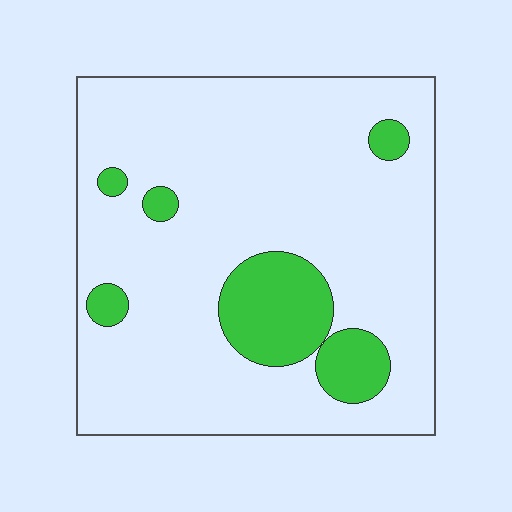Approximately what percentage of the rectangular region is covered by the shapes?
Approximately 15%.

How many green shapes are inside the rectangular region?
6.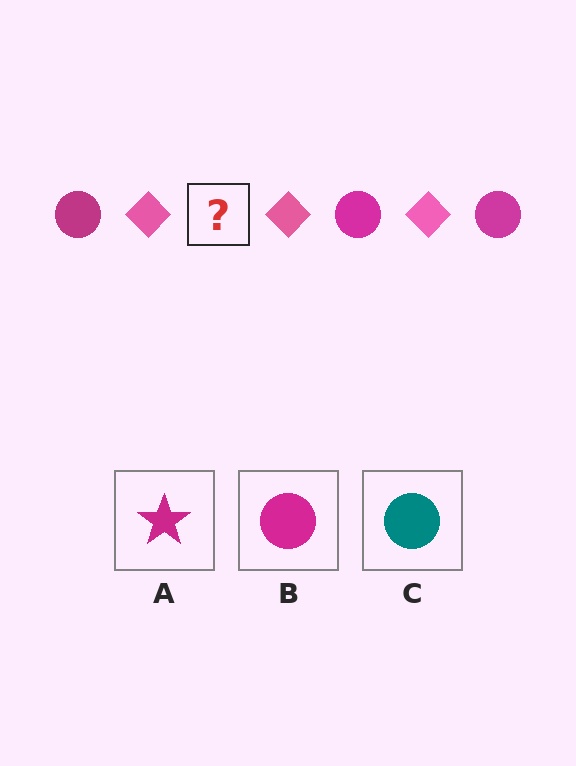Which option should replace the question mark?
Option B.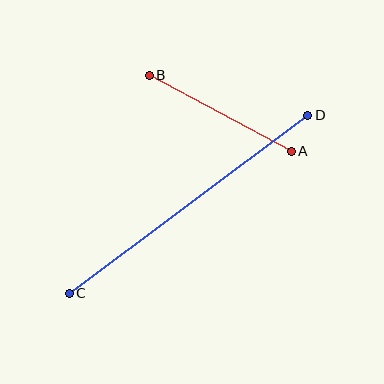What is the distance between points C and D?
The distance is approximately 297 pixels.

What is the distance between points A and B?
The distance is approximately 161 pixels.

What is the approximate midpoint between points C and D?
The midpoint is at approximately (189, 204) pixels.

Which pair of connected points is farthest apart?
Points C and D are farthest apart.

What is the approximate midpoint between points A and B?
The midpoint is at approximately (220, 113) pixels.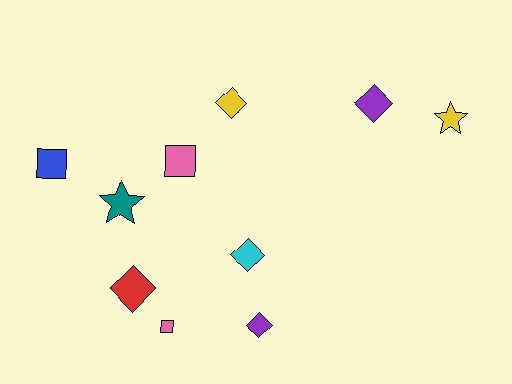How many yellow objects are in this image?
There are 2 yellow objects.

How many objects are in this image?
There are 10 objects.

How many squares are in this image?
There are 3 squares.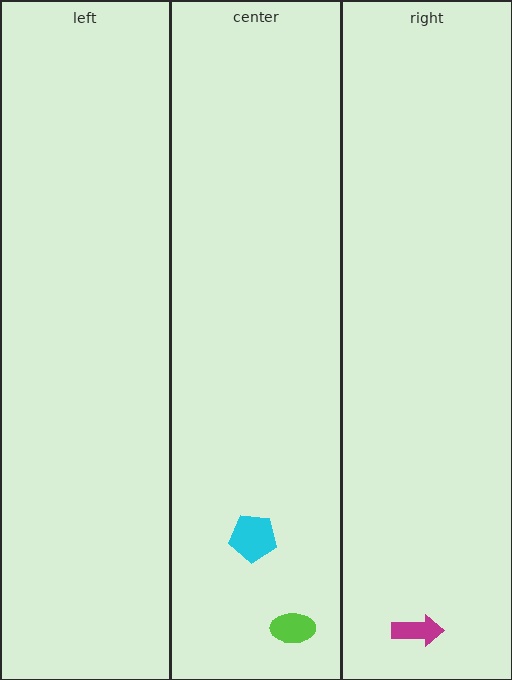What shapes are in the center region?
The lime ellipse, the cyan pentagon.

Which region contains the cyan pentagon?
The center region.